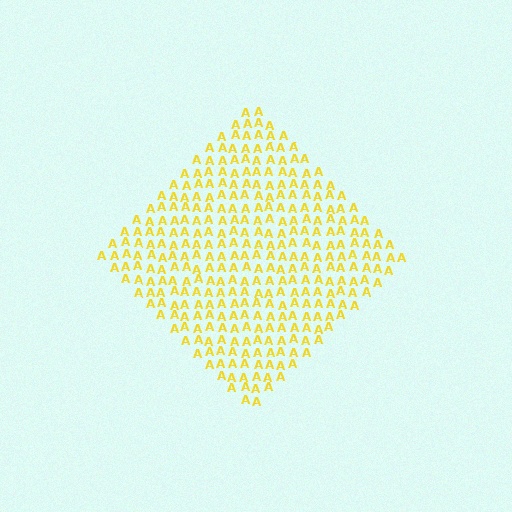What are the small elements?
The small elements are letter A's.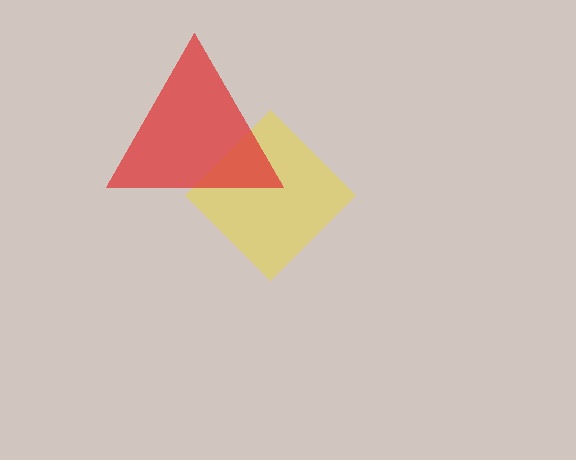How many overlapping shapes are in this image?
There are 2 overlapping shapes in the image.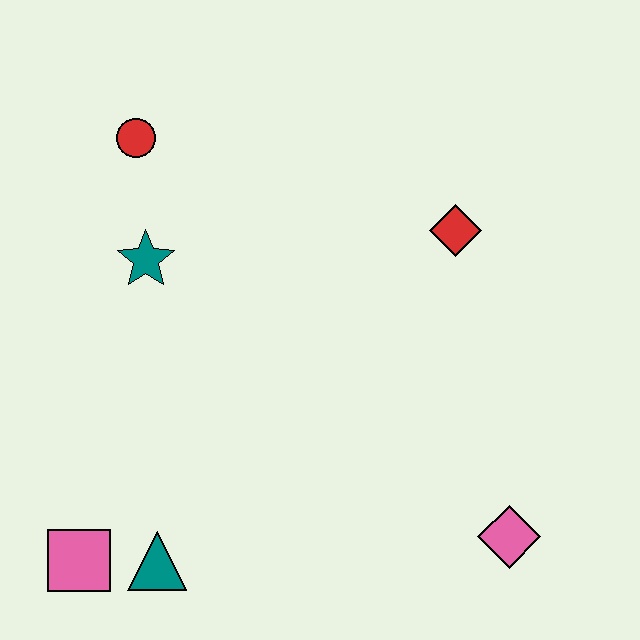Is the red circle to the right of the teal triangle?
No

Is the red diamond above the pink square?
Yes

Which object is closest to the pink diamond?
The red diamond is closest to the pink diamond.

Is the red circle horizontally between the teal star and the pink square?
Yes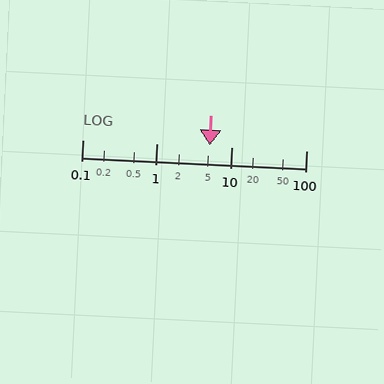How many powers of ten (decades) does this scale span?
The scale spans 3 decades, from 0.1 to 100.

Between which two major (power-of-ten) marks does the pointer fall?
The pointer is between 1 and 10.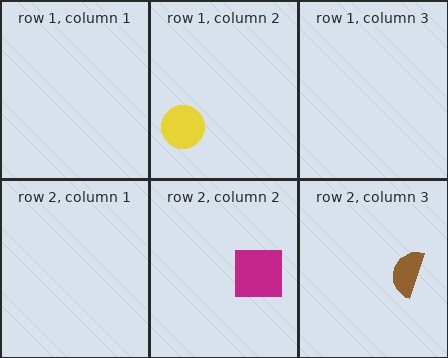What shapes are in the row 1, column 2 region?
The yellow circle.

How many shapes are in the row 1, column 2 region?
1.